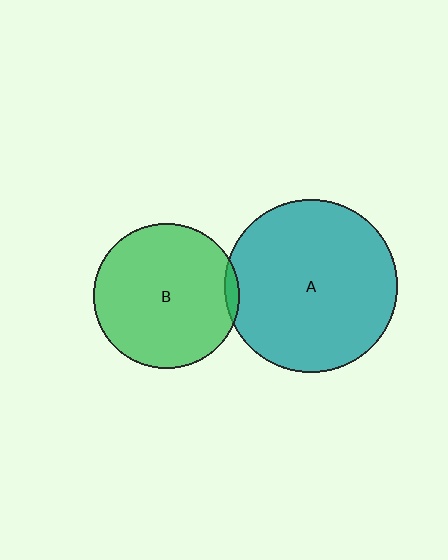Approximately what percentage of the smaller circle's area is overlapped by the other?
Approximately 5%.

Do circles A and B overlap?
Yes.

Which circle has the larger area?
Circle A (teal).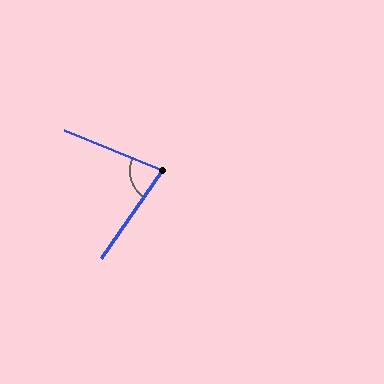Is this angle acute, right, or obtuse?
It is acute.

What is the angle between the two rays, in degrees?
Approximately 78 degrees.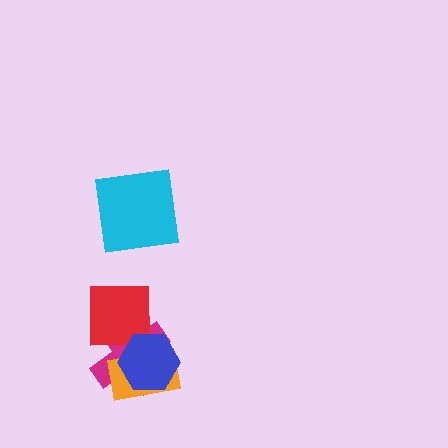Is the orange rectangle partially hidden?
Yes, it is partially covered by another shape.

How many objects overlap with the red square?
3 objects overlap with the red square.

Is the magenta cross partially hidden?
Yes, it is partially covered by another shape.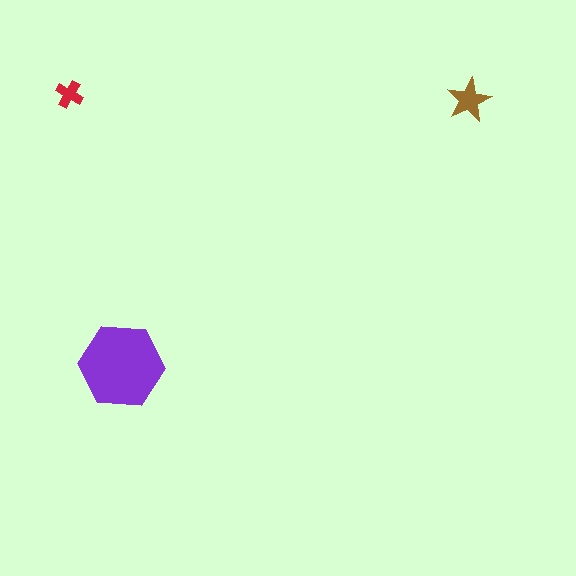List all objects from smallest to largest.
The red cross, the brown star, the purple hexagon.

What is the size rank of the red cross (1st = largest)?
3rd.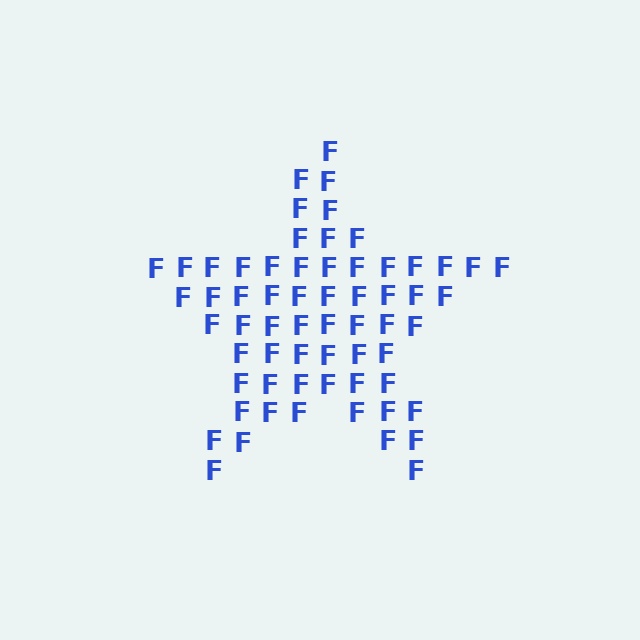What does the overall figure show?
The overall figure shows a star.